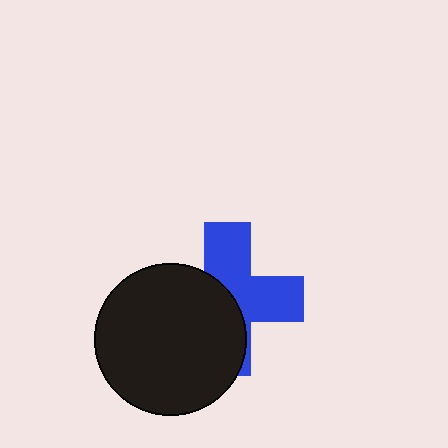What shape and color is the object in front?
The object in front is a black circle.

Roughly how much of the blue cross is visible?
About half of it is visible (roughly 51%).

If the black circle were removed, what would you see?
You would see the complete blue cross.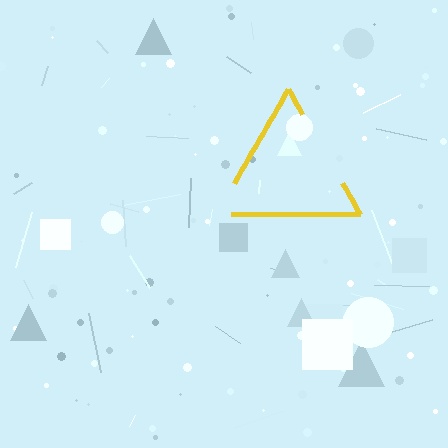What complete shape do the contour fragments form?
The contour fragments form a triangle.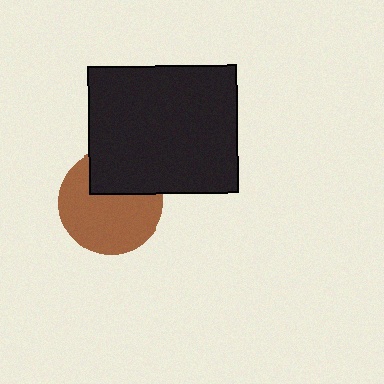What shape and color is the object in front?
The object in front is a black rectangle.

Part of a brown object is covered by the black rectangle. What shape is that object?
It is a circle.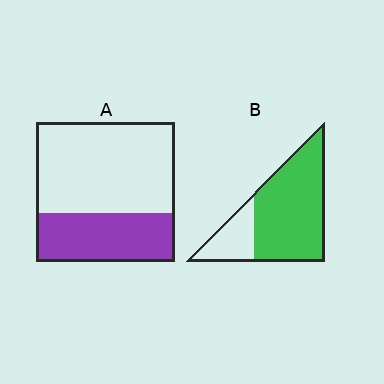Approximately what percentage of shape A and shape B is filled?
A is approximately 35% and B is approximately 75%.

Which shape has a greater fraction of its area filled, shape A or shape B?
Shape B.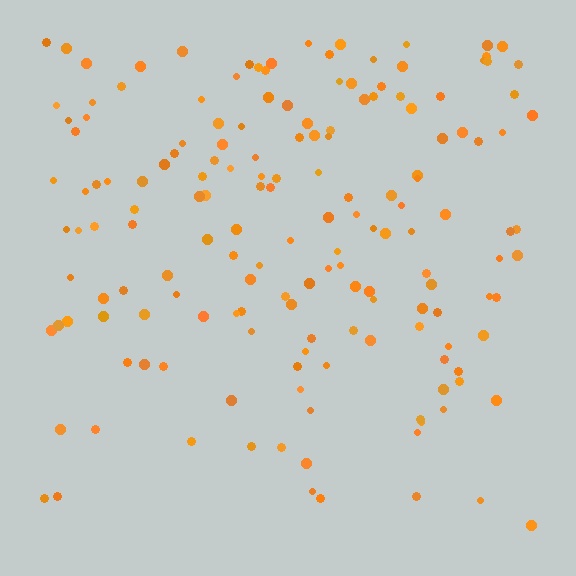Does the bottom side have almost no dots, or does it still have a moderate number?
Still a moderate number, just noticeably fewer than the top.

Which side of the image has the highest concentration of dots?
The top.